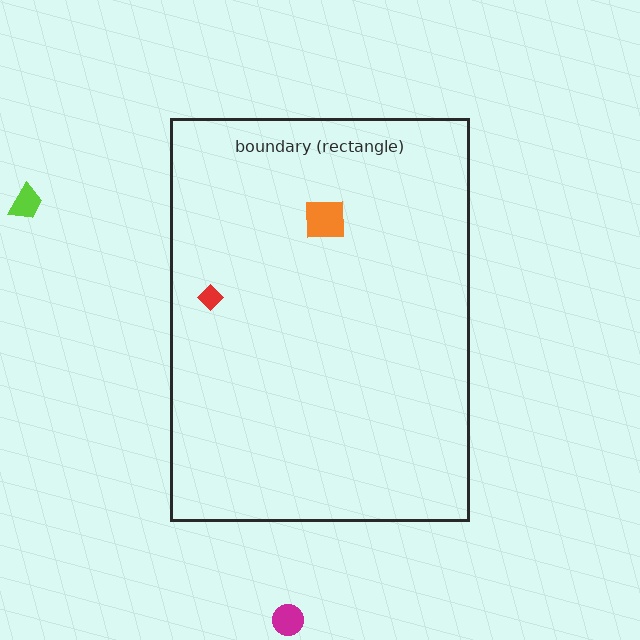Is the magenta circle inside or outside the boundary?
Outside.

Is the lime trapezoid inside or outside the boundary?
Outside.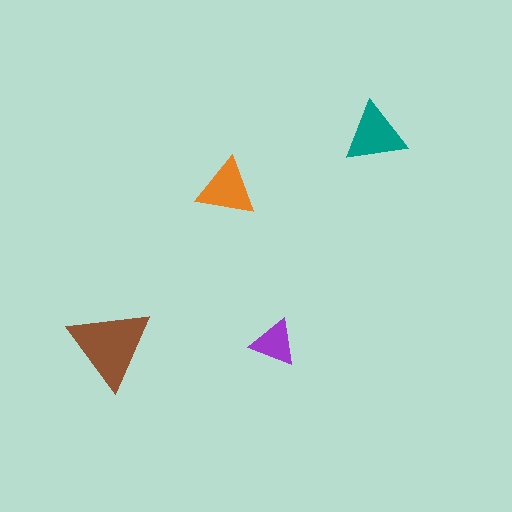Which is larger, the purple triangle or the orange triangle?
The orange one.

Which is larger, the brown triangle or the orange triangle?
The brown one.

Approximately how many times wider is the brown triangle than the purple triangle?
About 2 times wider.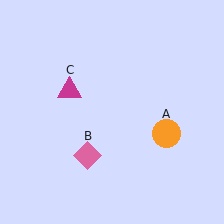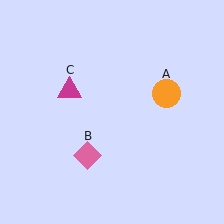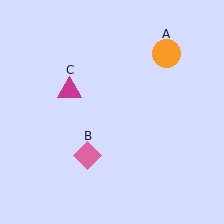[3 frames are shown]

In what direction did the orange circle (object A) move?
The orange circle (object A) moved up.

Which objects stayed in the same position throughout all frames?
Pink diamond (object B) and magenta triangle (object C) remained stationary.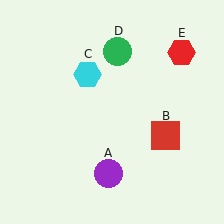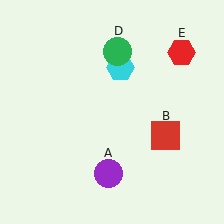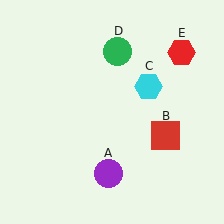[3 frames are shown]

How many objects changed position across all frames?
1 object changed position: cyan hexagon (object C).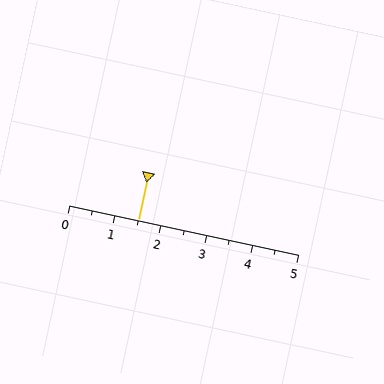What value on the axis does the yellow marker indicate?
The marker indicates approximately 1.5.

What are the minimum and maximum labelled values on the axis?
The axis runs from 0 to 5.